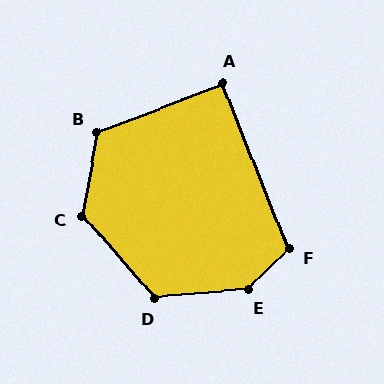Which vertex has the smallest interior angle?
A, at approximately 91 degrees.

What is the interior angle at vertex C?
Approximately 129 degrees (obtuse).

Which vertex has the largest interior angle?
E, at approximately 140 degrees.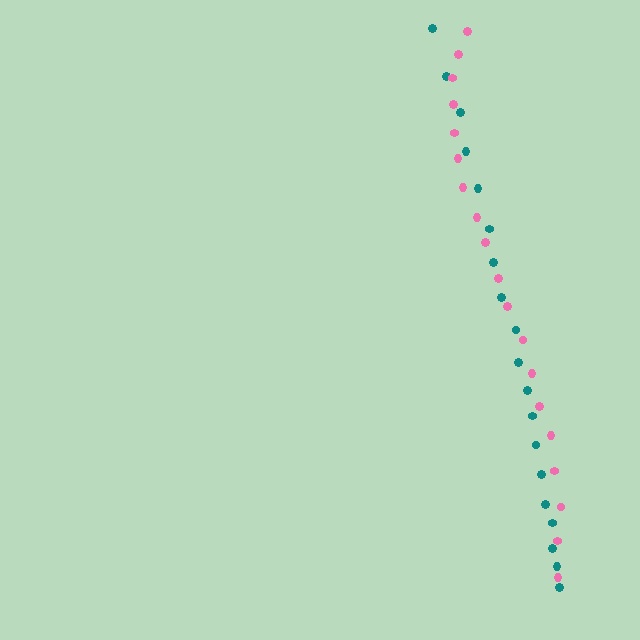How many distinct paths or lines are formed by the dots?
There are 2 distinct paths.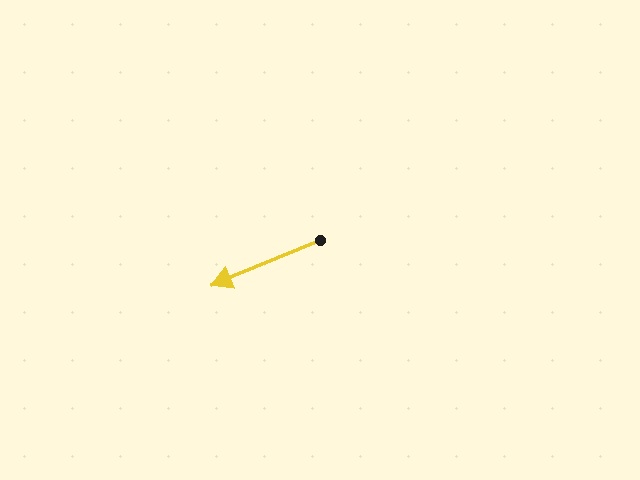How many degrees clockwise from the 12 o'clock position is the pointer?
Approximately 247 degrees.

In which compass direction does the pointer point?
Southwest.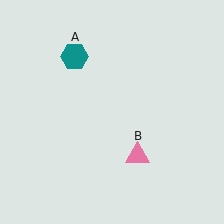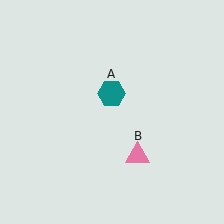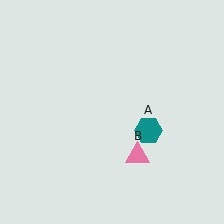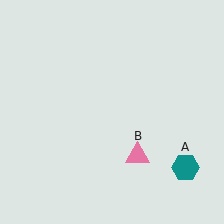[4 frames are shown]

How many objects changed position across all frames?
1 object changed position: teal hexagon (object A).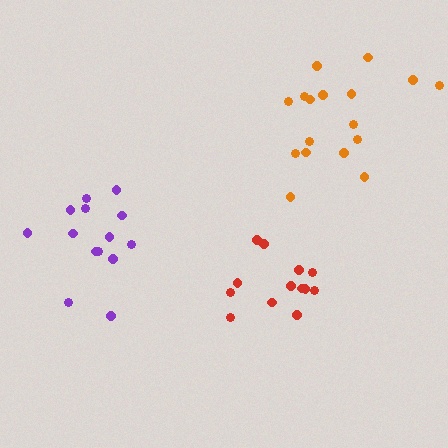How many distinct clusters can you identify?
There are 3 distinct clusters.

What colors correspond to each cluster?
The clusters are colored: purple, red, orange.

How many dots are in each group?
Group 1: 14 dots, Group 2: 13 dots, Group 3: 17 dots (44 total).